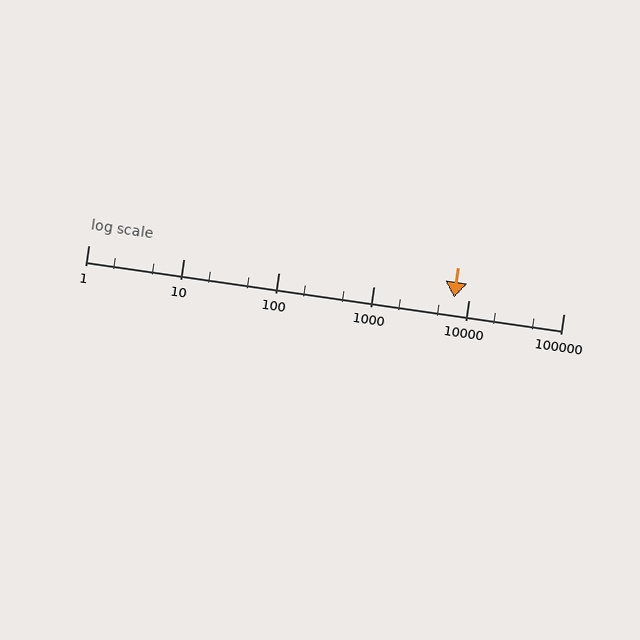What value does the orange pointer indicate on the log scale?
The pointer indicates approximately 7000.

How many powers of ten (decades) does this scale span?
The scale spans 5 decades, from 1 to 100000.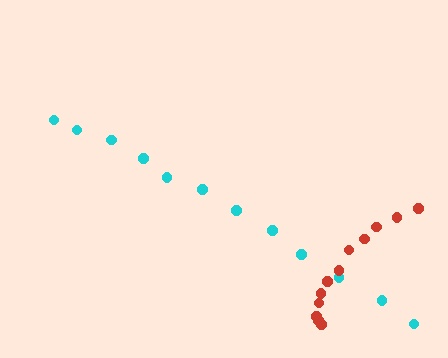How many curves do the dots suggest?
There are 2 distinct paths.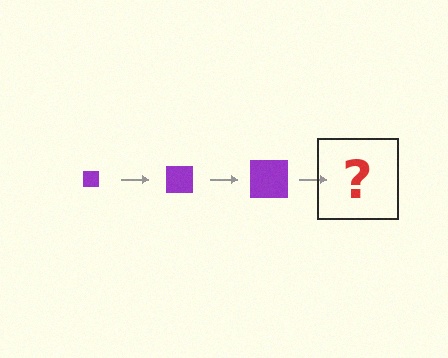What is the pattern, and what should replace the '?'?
The pattern is that the square gets progressively larger each step. The '?' should be a purple square, larger than the previous one.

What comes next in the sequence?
The next element should be a purple square, larger than the previous one.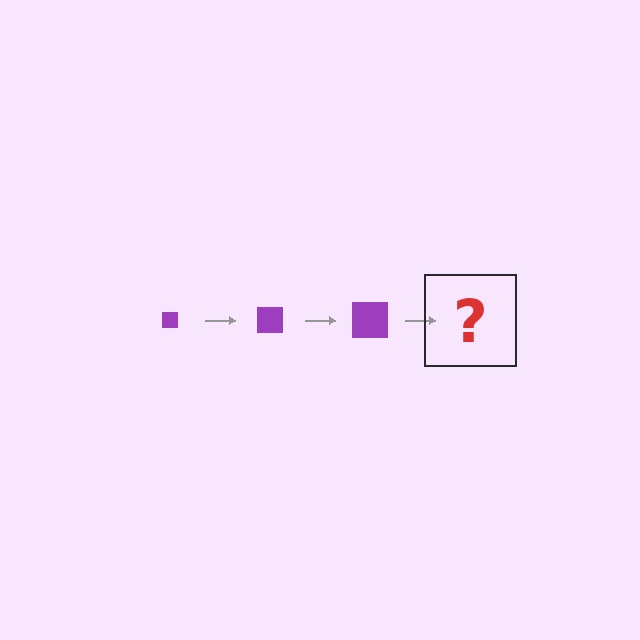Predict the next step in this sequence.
The next step is a purple square, larger than the previous one.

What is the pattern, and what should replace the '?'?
The pattern is that the square gets progressively larger each step. The '?' should be a purple square, larger than the previous one.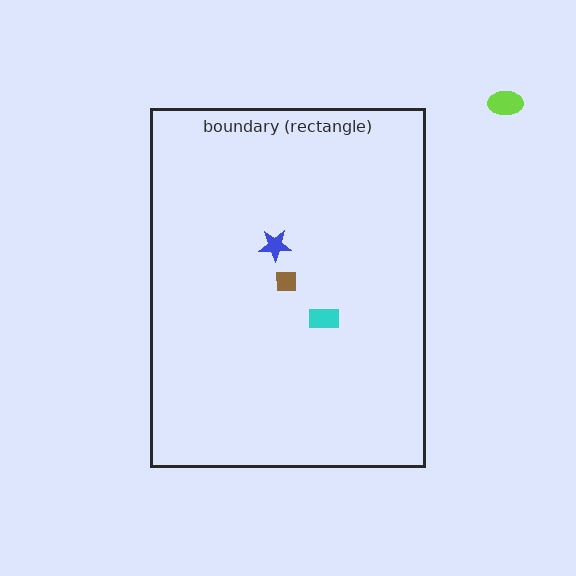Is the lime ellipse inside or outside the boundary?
Outside.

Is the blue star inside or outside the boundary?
Inside.